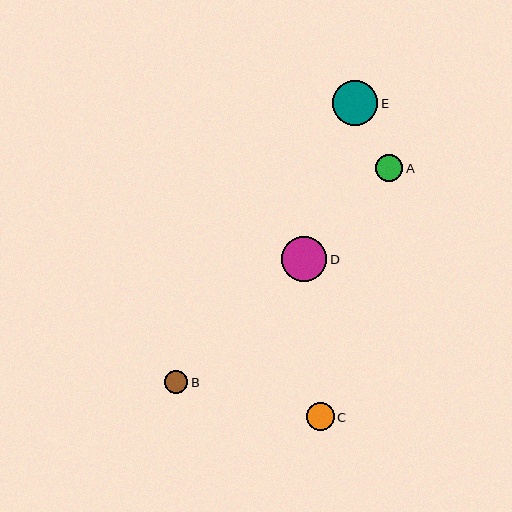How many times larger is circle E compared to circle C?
Circle E is approximately 1.6 times the size of circle C.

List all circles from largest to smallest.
From largest to smallest: E, D, C, A, B.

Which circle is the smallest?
Circle B is the smallest with a size of approximately 23 pixels.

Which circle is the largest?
Circle E is the largest with a size of approximately 45 pixels.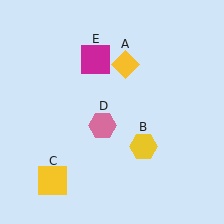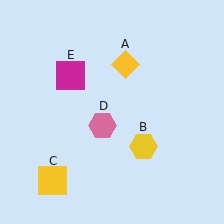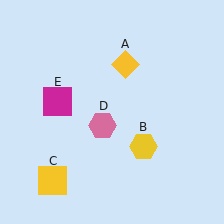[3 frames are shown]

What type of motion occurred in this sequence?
The magenta square (object E) rotated counterclockwise around the center of the scene.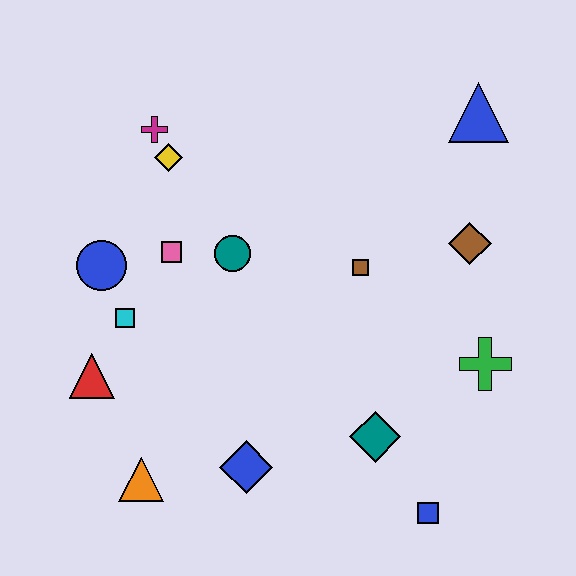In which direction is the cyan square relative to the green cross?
The cyan square is to the left of the green cross.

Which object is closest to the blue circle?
The cyan square is closest to the blue circle.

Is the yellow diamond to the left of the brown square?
Yes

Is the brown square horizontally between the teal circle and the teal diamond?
Yes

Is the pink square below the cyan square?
No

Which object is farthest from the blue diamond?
The blue triangle is farthest from the blue diamond.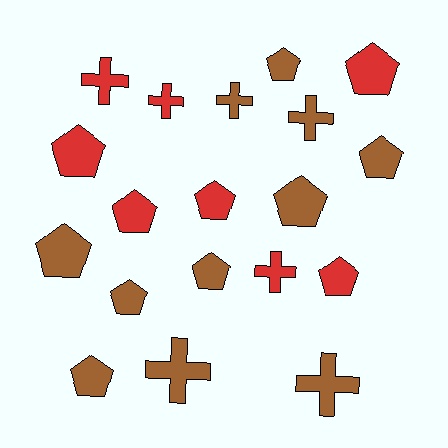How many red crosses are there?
There are 3 red crosses.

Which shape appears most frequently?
Pentagon, with 12 objects.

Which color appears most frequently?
Brown, with 11 objects.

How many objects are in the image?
There are 19 objects.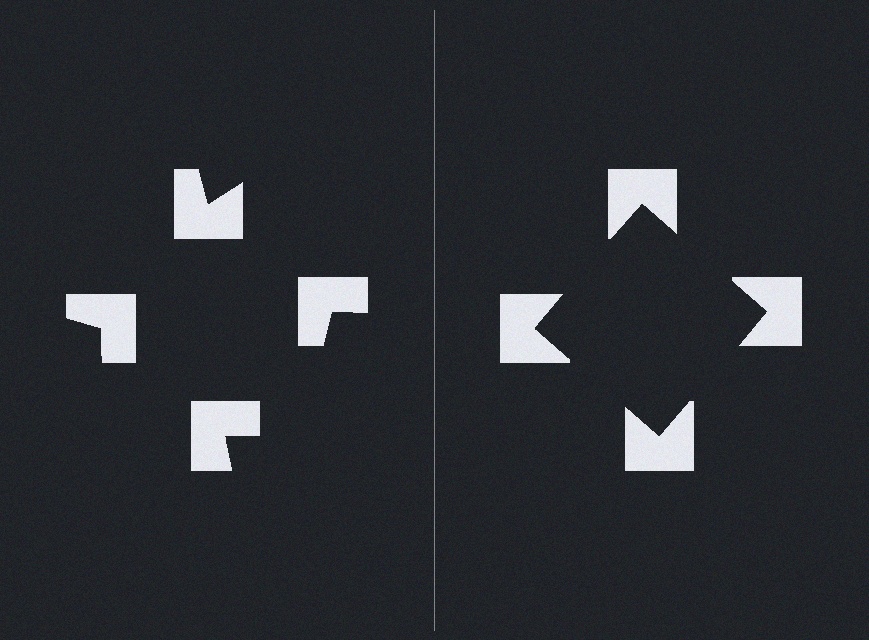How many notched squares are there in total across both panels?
8 — 4 on each side.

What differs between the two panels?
The notched squares are positioned identically on both sides; only the wedge orientations differ. On the right they align to a square; on the left they are misaligned.